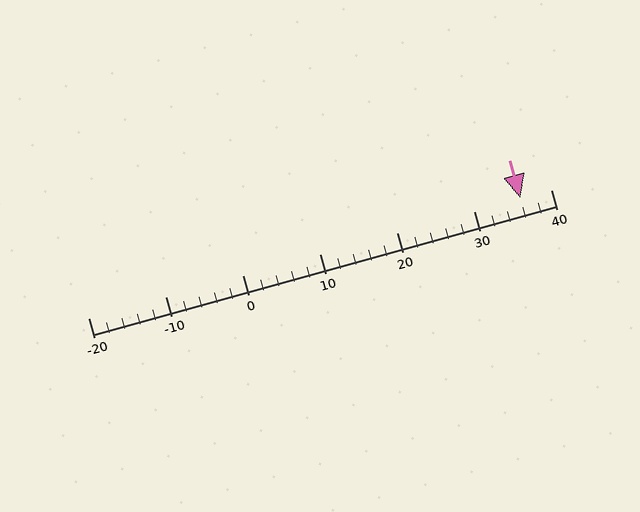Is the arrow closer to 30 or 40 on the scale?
The arrow is closer to 40.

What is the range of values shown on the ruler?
The ruler shows values from -20 to 40.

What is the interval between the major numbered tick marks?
The major tick marks are spaced 10 units apart.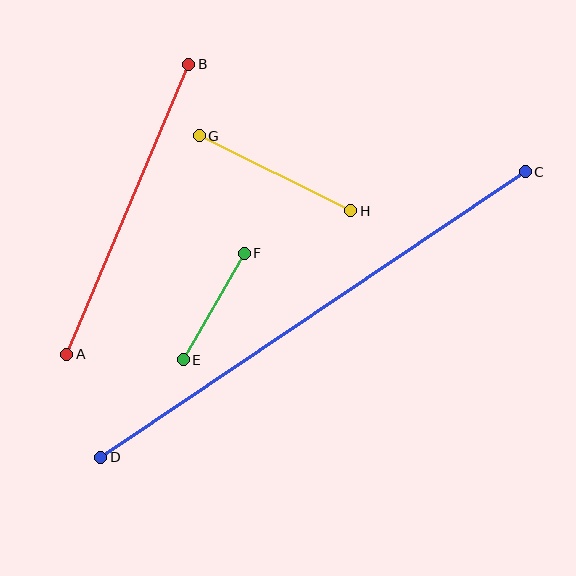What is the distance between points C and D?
The distance is approximately 512 pixels.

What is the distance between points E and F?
The distance is approximately 123 pixels.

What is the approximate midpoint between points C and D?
The midpoint is at approximately (313, 314) pixels.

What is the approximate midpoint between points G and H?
The midpoint is at approximately (275, 173) pixels.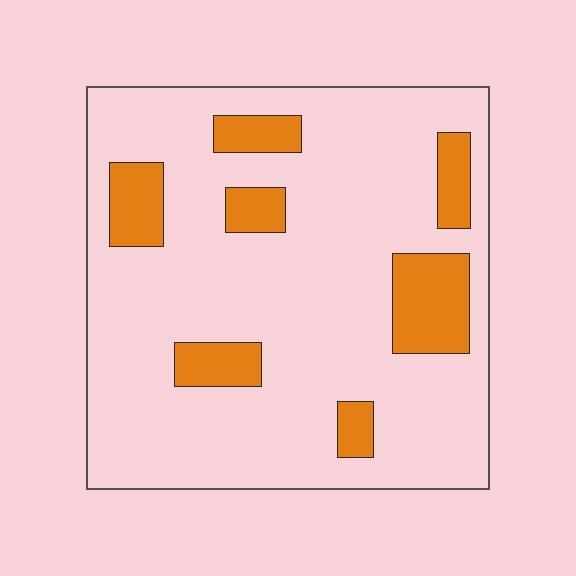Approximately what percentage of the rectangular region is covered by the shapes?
Approximately 15%.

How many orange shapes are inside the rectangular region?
7.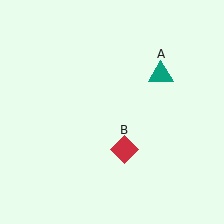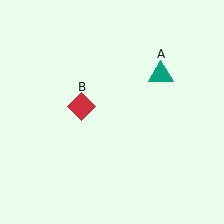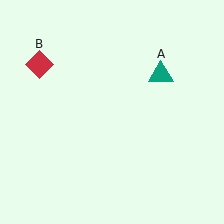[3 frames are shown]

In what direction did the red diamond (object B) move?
The red diamond (object B) moved up and to the left.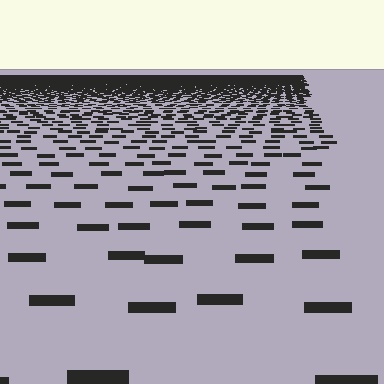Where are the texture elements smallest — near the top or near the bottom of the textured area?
Near the top.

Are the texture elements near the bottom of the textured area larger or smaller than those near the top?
Larger. Near the bottom, elements are closer to the viewer and appear at a bigger on-screen size.